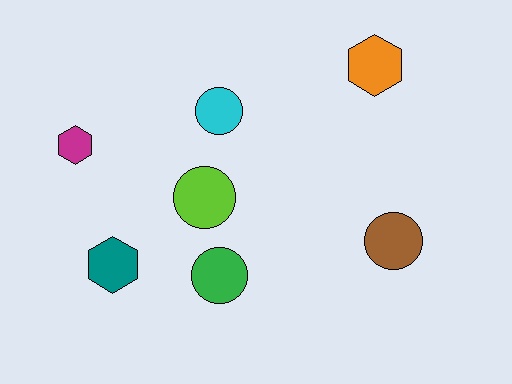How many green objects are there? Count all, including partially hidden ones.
There is 1 green object.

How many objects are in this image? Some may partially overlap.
There are 7 objects.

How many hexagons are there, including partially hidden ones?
There are 3 hexagons.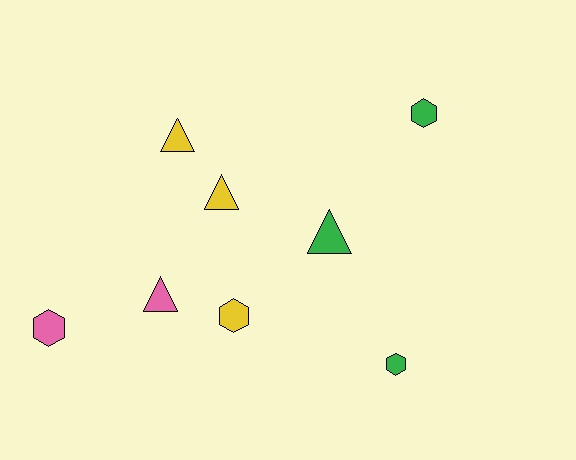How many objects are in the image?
There are 8 objects.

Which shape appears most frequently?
Hexagon, with 4 objects.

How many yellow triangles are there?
There are 2 yellow triangles.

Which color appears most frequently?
Yellow, with 3 objects.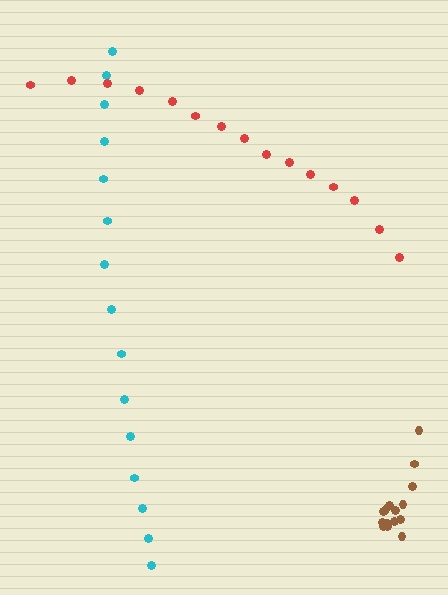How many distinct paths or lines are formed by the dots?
There are 3 distinct paths.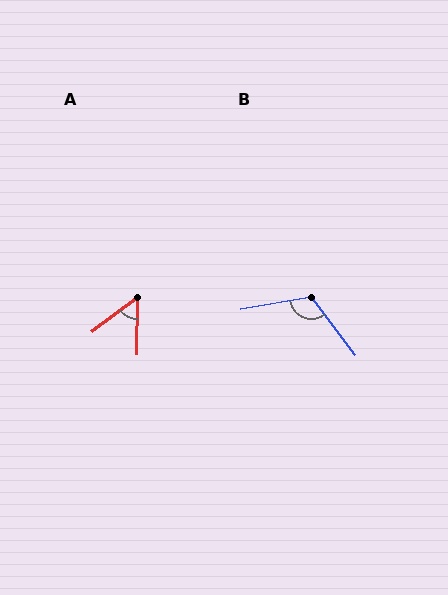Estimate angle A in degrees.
Approximately 54 degrees.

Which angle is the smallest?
A, at approximately 54 degrees.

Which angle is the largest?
B, at approximately 118 degrees.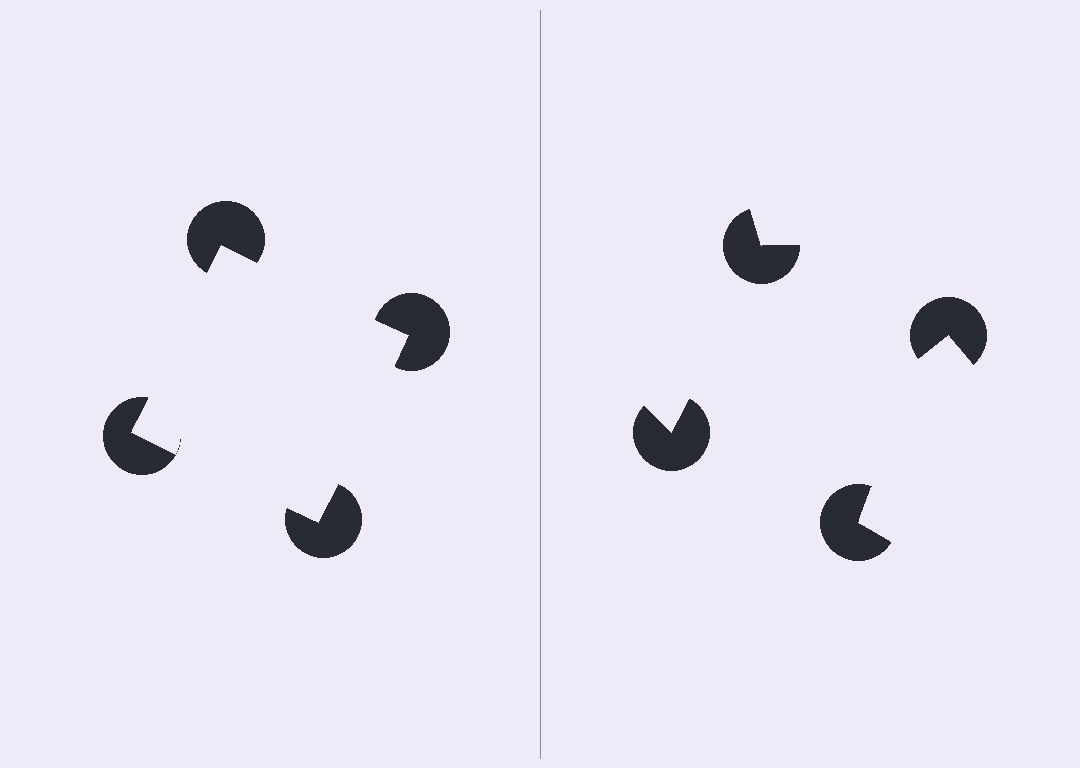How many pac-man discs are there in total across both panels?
8 — 4 on each side.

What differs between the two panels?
The pac-man discs are positioned identically on both sides; only the wedge orientations differ. On the left they align to a square; on the right they are misaligned.